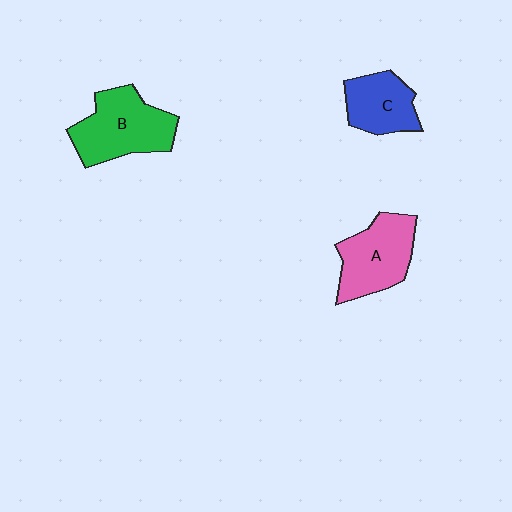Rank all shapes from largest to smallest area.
From largest to smallest: B (green), A (pink), C (blue).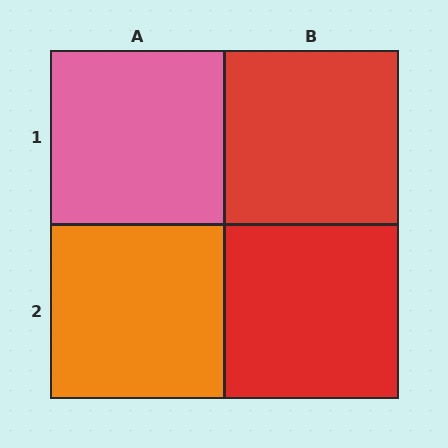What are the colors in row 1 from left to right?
Pink, red.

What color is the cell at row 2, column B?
Red.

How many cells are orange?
1 cell is orange.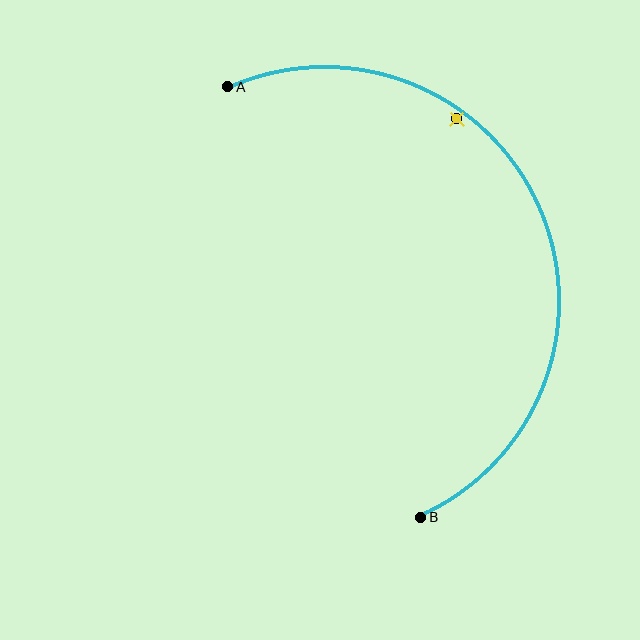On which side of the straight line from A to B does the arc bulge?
The arc bulges to the right of the straight line connecting A and B.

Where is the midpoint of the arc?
The arc midpoint is the point on the curve farthest from the straight line joining A and B. It sits to the right of that line.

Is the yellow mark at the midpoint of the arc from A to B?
No — the yellow mark does not lie on the arc at all. It sits slightly inside the curve.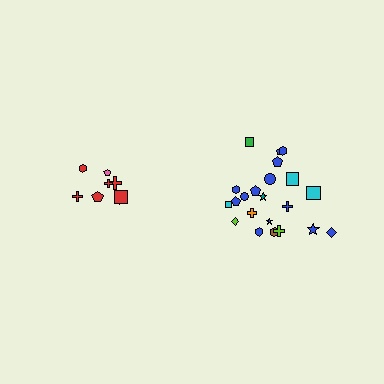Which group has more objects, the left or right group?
The right group.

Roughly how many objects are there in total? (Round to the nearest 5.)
Roughly 30 objects in total.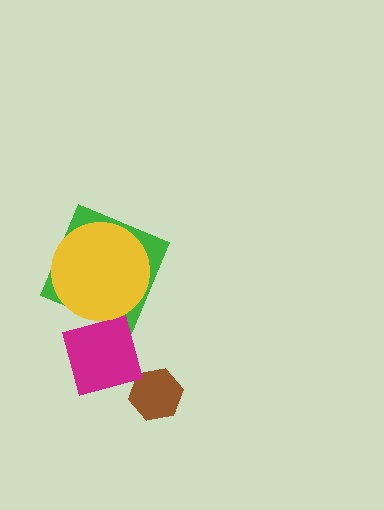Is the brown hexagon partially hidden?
Yes, it is partially covered by another shape.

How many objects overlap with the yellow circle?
2 objects overlap with the yellow circle.